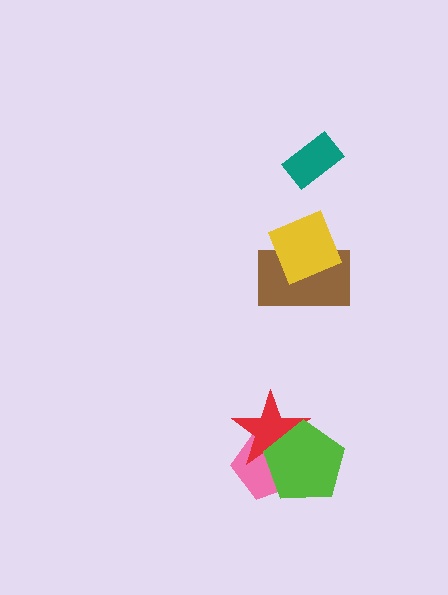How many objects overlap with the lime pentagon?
2 objects overlap with the lime pentagon.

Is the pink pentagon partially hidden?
Yes, it is partially covered by another shape.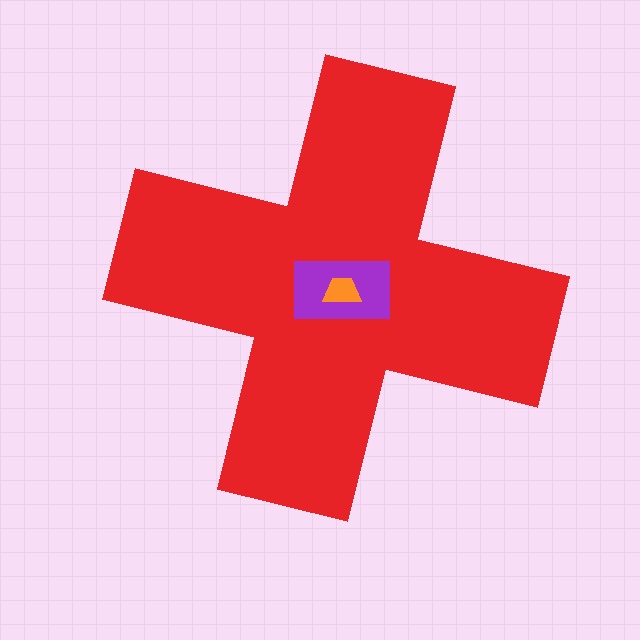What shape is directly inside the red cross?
The purple rectangle.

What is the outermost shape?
The red cross.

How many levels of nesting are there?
3.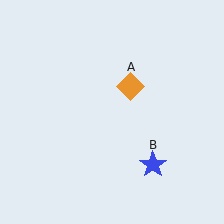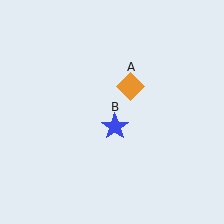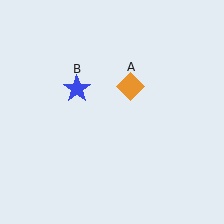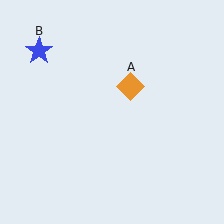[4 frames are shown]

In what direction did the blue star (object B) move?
The blue star (object B) moved up and to the left.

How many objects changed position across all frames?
1 object changed position: blue star (object B).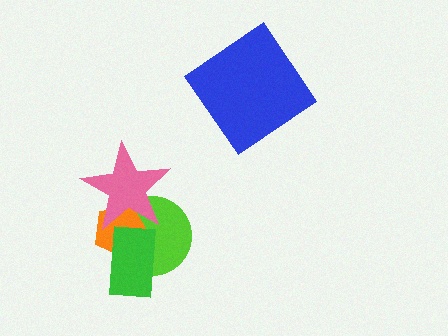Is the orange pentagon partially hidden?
Yes, it is partially covered by another shape.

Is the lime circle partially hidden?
Yes, it is partially covered by another shape.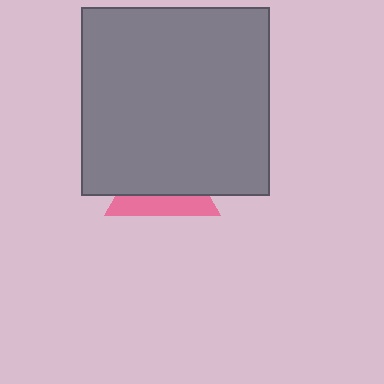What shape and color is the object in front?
The object in front is a gray square.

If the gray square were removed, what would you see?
You would see the complete pink triangle.